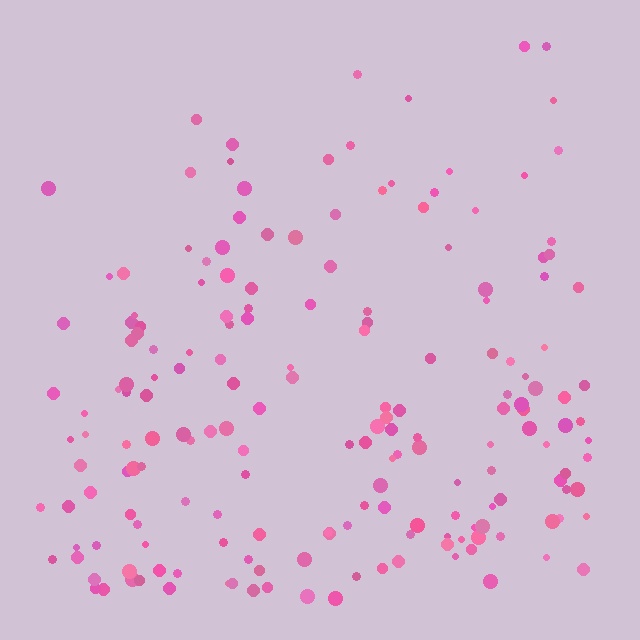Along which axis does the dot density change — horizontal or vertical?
Vertical.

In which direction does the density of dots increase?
From top to bottom, with the bottom side densest.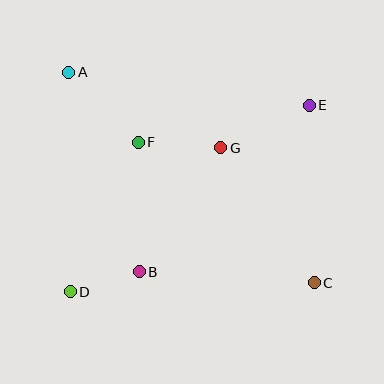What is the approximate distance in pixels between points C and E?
The distance between C and E is approximately 178 pixels.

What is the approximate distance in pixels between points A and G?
The distance between A and G is approximately 170 pixels.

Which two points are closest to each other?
Points B and D are closest to each other.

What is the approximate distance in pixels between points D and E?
The distance between D and E is approximately 303 pixels.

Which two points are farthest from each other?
Points A and C are farthest from each other.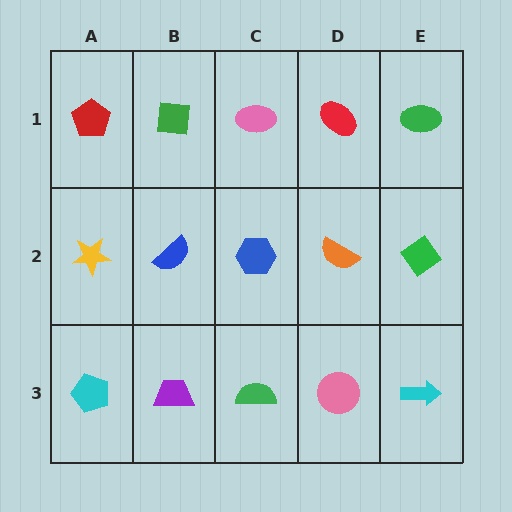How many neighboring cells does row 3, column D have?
3.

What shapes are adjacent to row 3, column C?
A blue hexagon (row 2, column C), a purple trapezoid (row 3, column B), a pink circle (row 3, column D).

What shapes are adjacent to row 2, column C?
A pink ellipse (row 1, column C), a green semicircle (row 3, column C), a blue semicircle (row 2, column B), an orange semicircle (row 2, column D).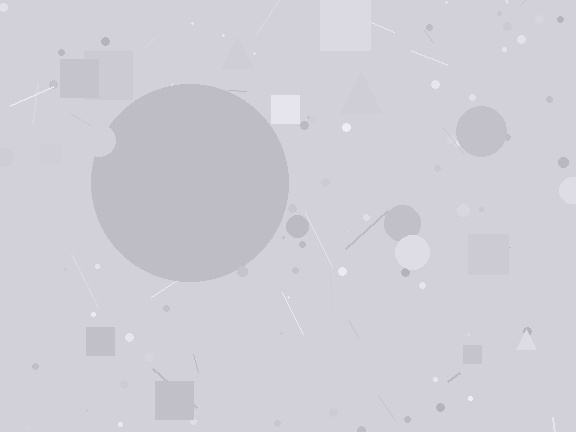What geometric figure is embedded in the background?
A circle is embedded in the background.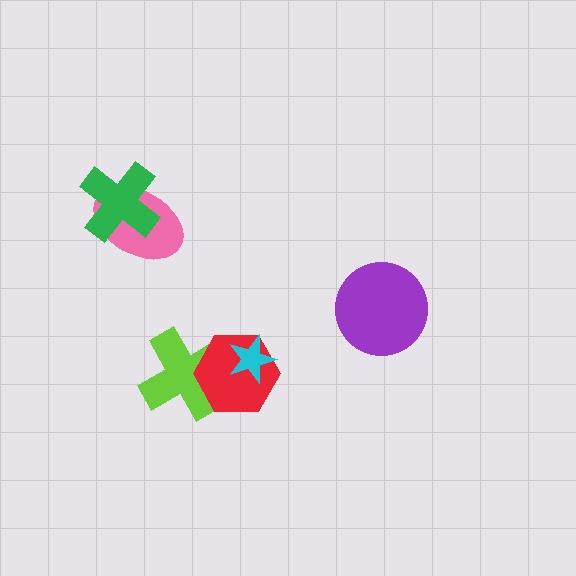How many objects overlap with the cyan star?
1 object overlaps with the cyan star.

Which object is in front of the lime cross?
The red hexagon is in front of the lime cross.